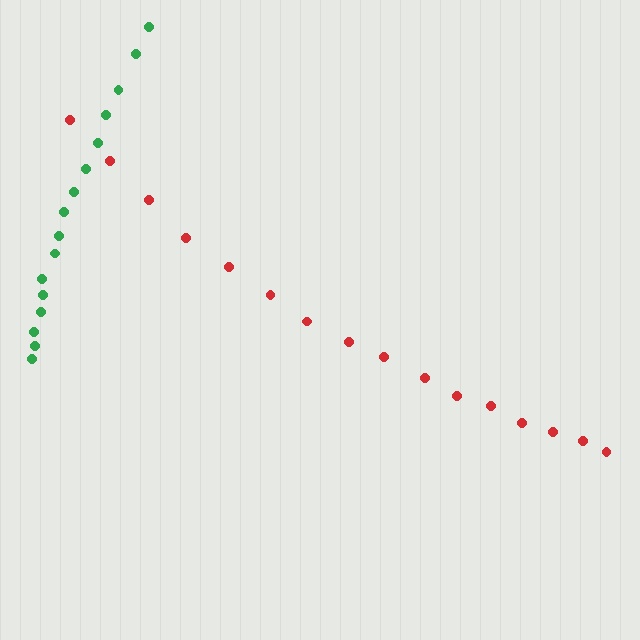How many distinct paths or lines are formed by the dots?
There are 2 distinct paths.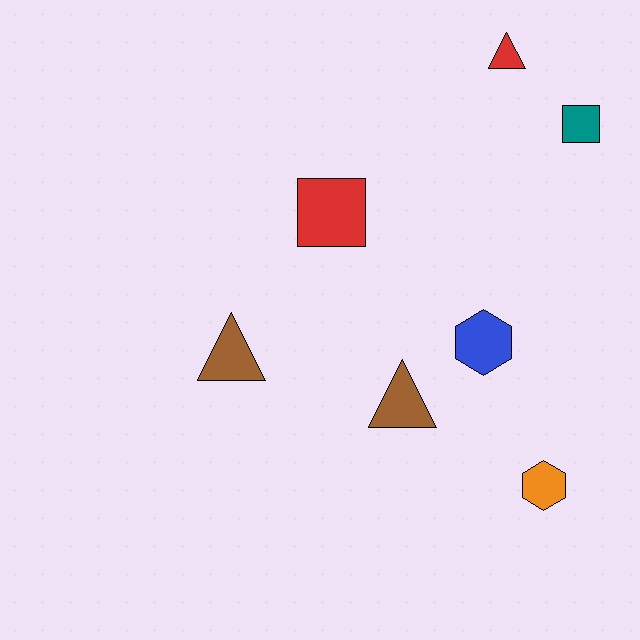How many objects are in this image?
There are 7 objects.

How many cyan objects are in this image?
There are no cyan objects.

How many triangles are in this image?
There are 3 triangles.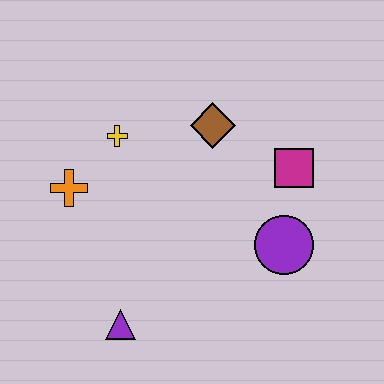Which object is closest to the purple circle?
The magenta square is closest to the purple circle.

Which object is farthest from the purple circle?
The orange cross is farthest from the purple circle.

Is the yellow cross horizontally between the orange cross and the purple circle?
Yes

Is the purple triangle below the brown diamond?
Yes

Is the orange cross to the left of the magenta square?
Yes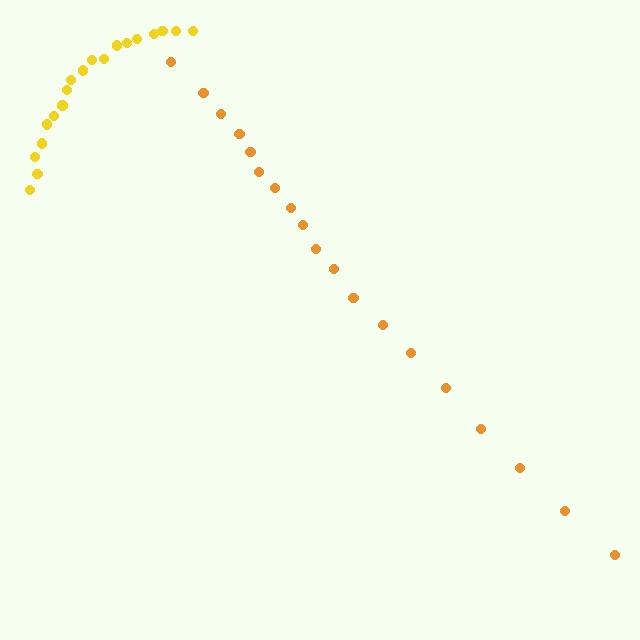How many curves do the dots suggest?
There are 2 distinct paths.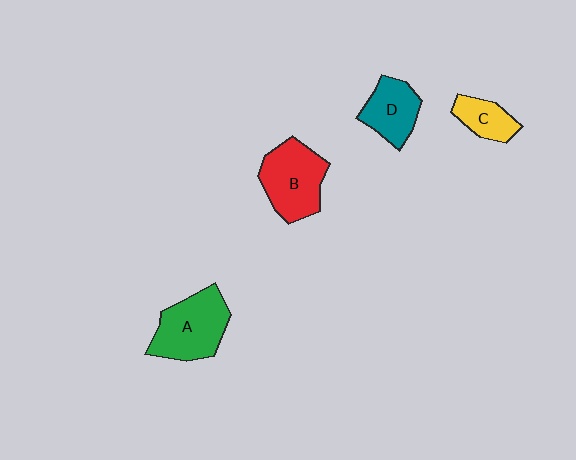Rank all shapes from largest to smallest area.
From largest to smallest: A (green), B (red), D (teal), C (yellow).